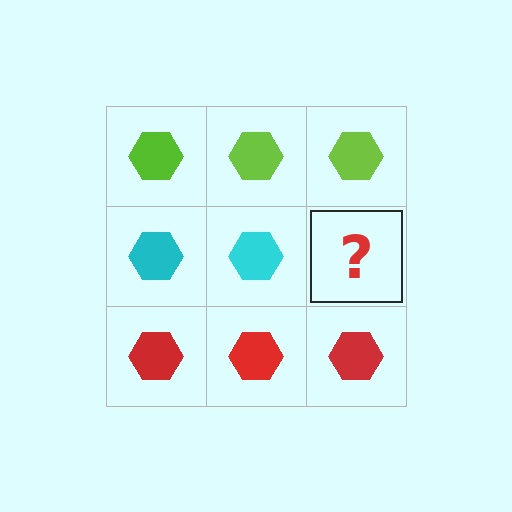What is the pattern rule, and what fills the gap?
The rule is that each row has a consistent color. The gap should be filled with a cyan hexagon.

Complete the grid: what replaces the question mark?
The question mark should be replaced with a cyan hexagon.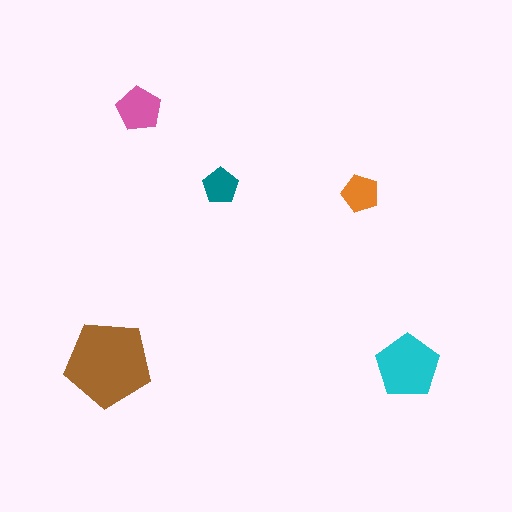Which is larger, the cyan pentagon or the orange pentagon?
The cyan one.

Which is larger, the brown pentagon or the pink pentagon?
The brown one.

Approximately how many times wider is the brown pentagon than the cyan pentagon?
About 1.5 times wider.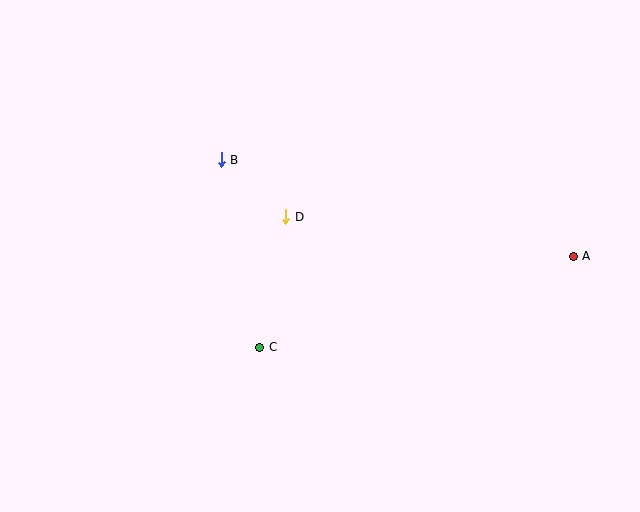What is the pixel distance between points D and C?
The distance between D and C is 133 pixels.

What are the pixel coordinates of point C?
Point C is at (260, 347).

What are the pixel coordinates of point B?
Point B is at (221, 160).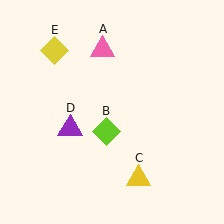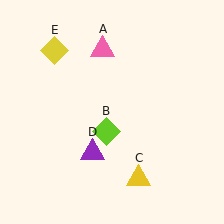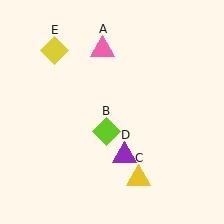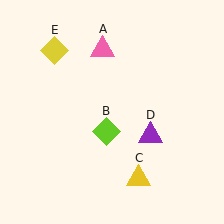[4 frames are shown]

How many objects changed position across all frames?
1 object changed position: purple triangle (object D).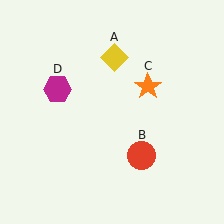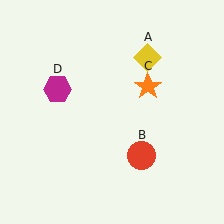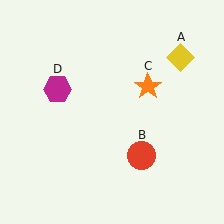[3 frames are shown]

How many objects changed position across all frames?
1 object changed position: yellow diamond (object A).